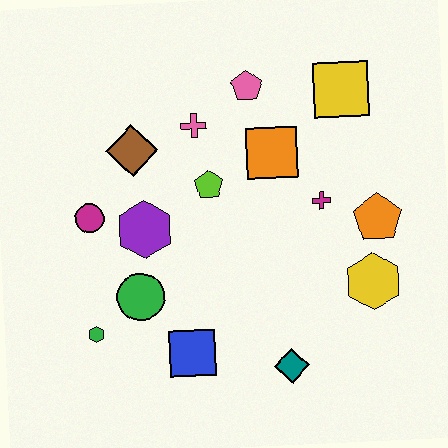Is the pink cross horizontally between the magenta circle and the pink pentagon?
Yes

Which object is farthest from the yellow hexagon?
The magenta circle is farthest from the yellow hexagon.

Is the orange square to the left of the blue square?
No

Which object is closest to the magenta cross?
The orange pentagon is closest to the magenta cross.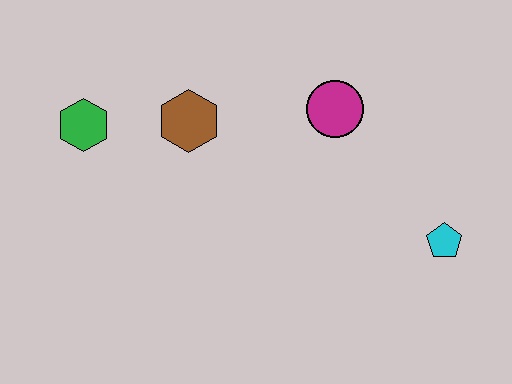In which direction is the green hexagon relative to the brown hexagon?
The green hexagon is to the left of the brown hexagon.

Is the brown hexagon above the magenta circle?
No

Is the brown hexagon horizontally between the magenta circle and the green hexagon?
Yes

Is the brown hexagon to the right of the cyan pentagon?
No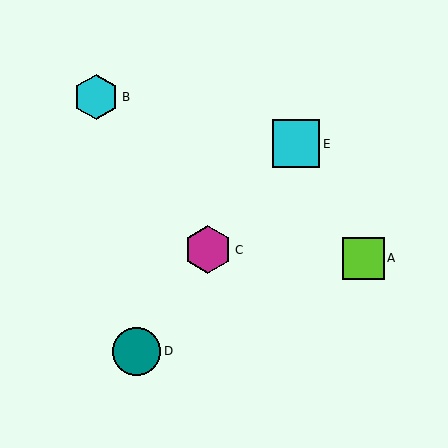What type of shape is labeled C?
Shape C is a magenta hexagon.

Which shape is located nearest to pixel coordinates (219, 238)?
The magenta hexagon (labeled C) at (208, 250) is nearest to that location.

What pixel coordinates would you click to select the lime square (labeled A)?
Click at (363, 258) to select the lime square A.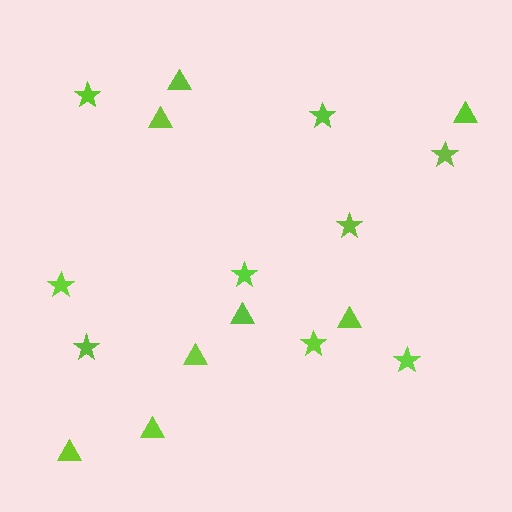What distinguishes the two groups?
There are 2 groups: one group of triangles (8) and one group of stars (9).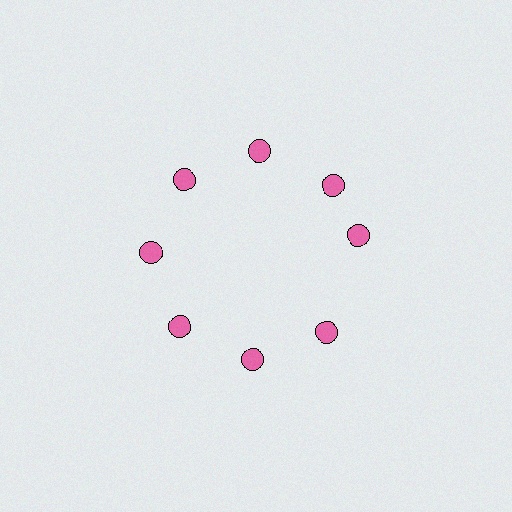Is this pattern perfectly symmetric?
No. The 8 pink circles are arranged in a ring, but one element near the 3 o'clock position is rotated out of alignment along the ring, breaking the 8-fold rotational symmetry.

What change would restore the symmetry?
The symmetry would be restored by rotating it back into even spacing with its neighbors so that all 8 circles sit at equal angles and equal distance from the center.